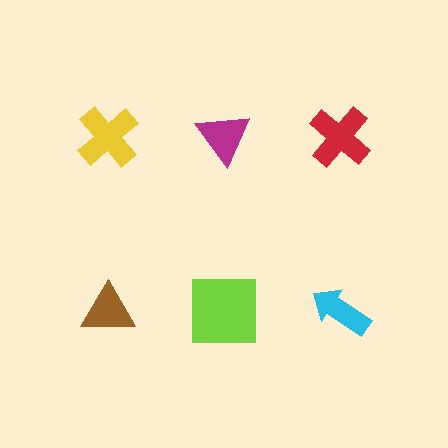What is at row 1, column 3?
A red cross.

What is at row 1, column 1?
A yellow cross.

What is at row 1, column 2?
A magenta triangle.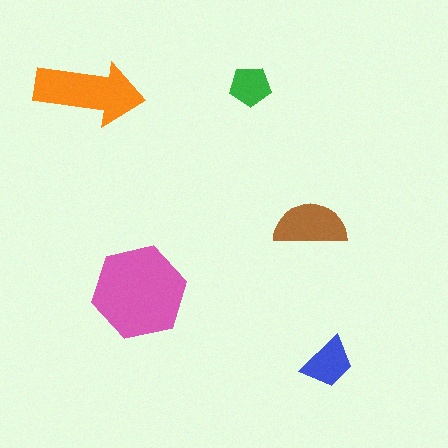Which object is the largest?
The pink hexagon.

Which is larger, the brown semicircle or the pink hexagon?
The pink hexagon.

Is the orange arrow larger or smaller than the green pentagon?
Larger.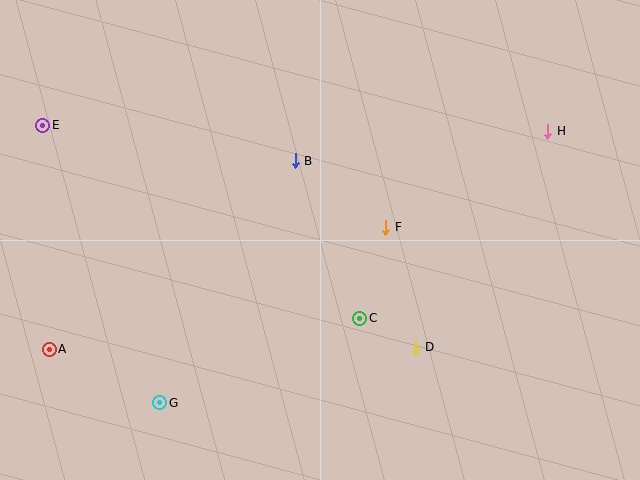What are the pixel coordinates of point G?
Point G is at (160, 403).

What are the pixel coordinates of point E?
Point E is at (43, 125).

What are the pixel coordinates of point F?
Point F is at (386, 227).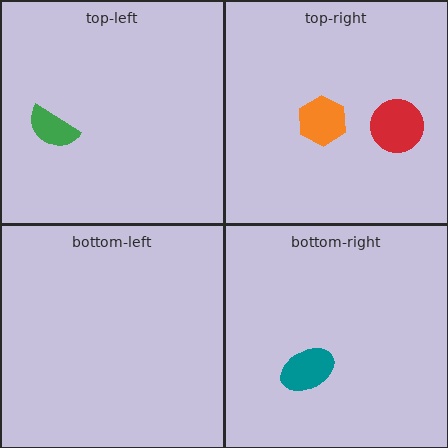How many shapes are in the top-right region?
2.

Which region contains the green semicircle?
The top-left region.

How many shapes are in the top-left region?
1.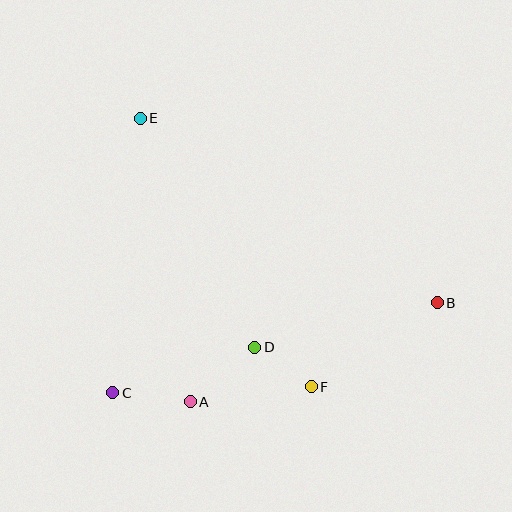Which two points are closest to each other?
Points D and F are closest to each other.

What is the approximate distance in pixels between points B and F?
The distance between B and F is approximately 151 pixels.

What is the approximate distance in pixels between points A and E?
The distance between A and E is approximately 288 pixels.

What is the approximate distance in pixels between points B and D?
The distance between B and D is approximately 188 pixels.